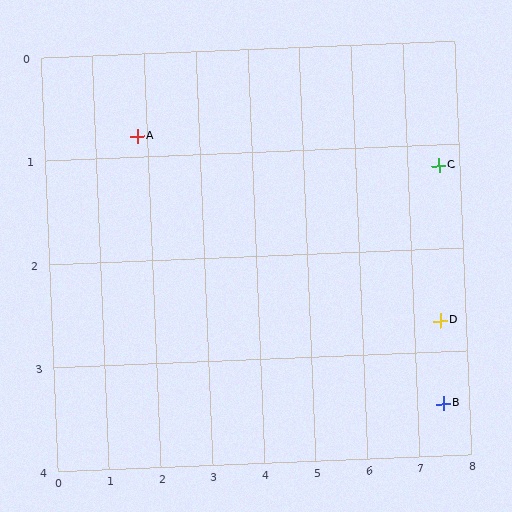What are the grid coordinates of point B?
Point B is at approximately (7.5, 3.5).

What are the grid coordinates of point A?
Point A is at approximately (1.8, 0.8).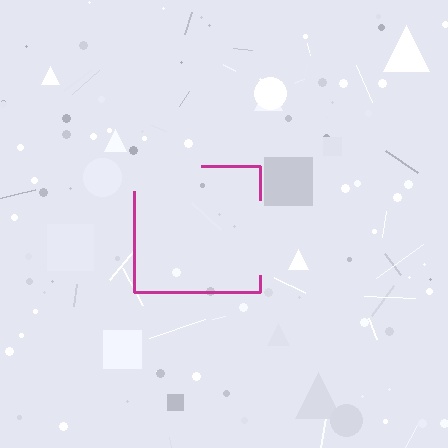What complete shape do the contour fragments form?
The contour fragments form a square.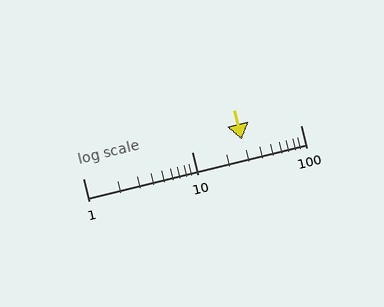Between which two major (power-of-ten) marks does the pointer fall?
The pointer is between 10 and 100.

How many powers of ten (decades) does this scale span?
The scale spans 2 decades, from 1 to 100.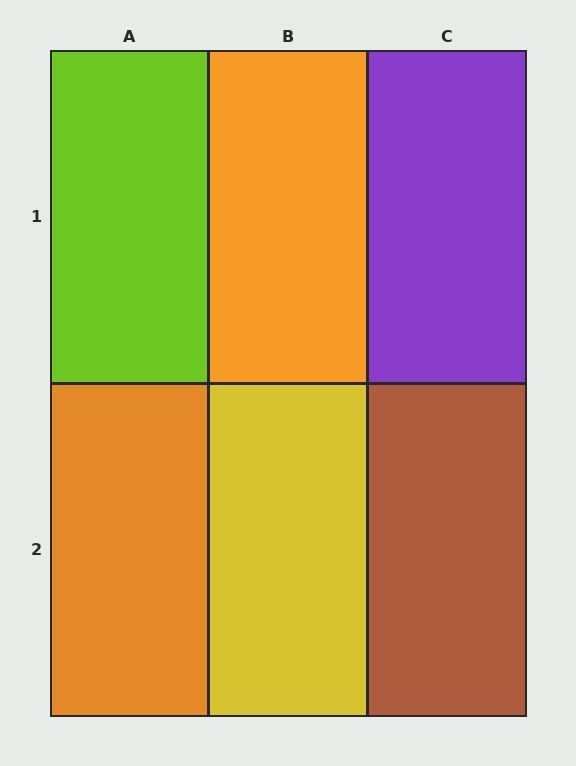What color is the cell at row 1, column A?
Lime.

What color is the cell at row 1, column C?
Purple.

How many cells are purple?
1 cell is purple.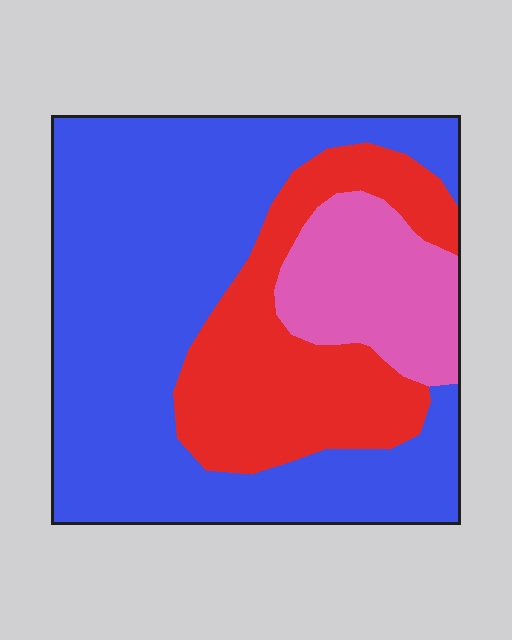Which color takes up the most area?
Blue, at roughly 60%.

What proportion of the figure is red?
Red takes up between a sixth and a third of the figure.